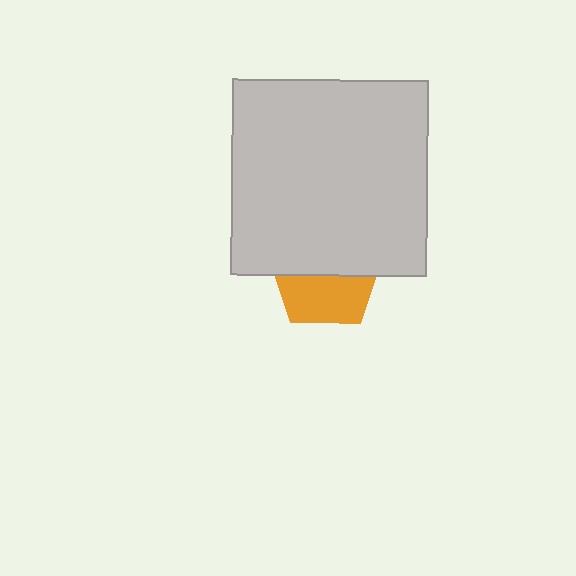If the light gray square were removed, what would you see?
You would see the complete orange pentagon.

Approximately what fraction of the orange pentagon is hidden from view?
Roughly 52% of the orange pentagon is hidden behind the light gray square.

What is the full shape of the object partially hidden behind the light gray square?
The partially hidden object is an orange pentagon.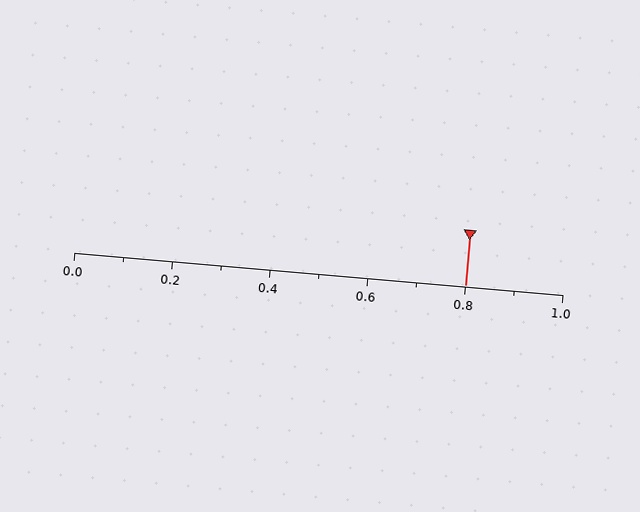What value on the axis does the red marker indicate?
The marker indicates approximately 0.8.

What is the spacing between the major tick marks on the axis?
The major ticks are spaced 0.2 apart.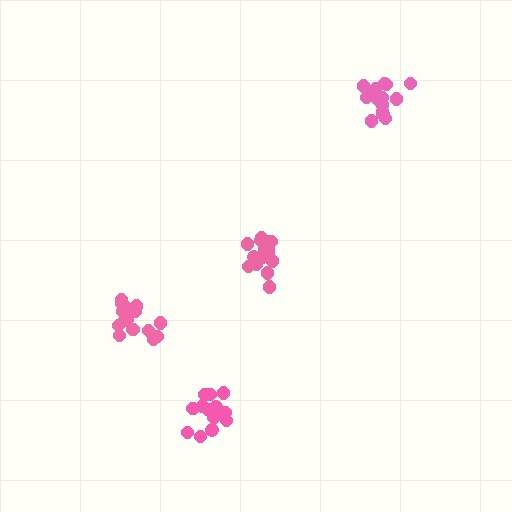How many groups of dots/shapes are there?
There are 4 groups.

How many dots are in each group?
Group 1: 15 dots, Group 2: 16 dots, Group 3: 13 dots, Group 4: 18 dots (62 total).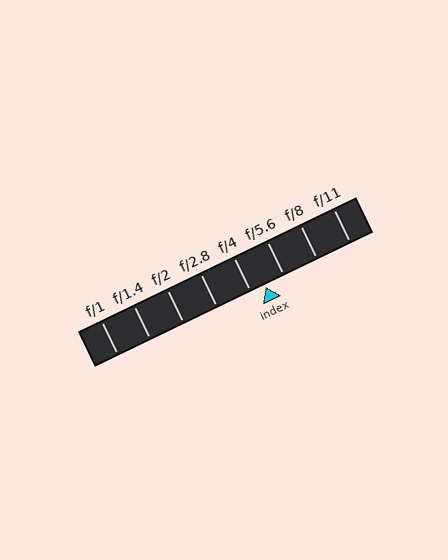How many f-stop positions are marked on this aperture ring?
There are 8 f-stop positions marked.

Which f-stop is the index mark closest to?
The index mark is closest to f/4.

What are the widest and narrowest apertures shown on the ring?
The widest aperture shown is f/1 and the narrowest is f/11.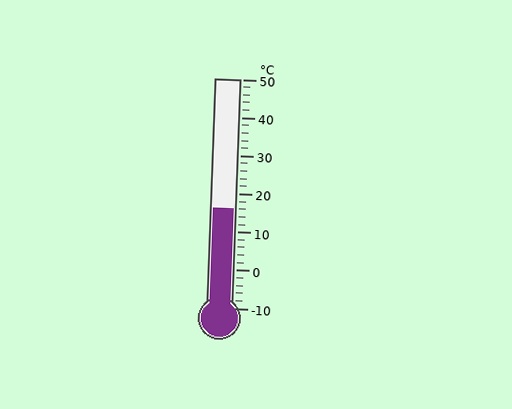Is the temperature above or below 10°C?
The temperature is above 10°C.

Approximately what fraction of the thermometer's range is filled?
The thermometer is filled to approximately 45% of its range.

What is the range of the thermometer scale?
The thermometer scale ranges from -10°C to 50°C.